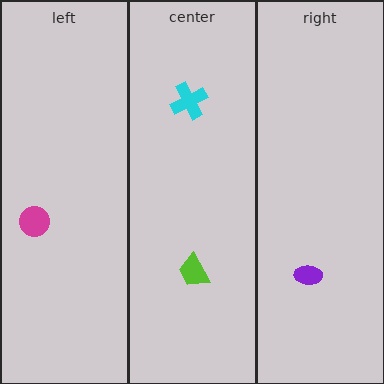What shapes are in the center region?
The lime trapezoid, the cyan cross.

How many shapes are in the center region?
2.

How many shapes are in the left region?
1.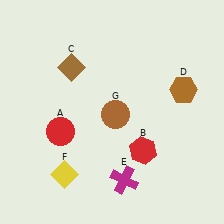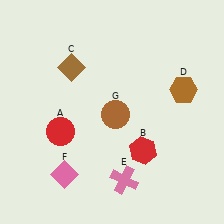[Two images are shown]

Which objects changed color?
E changed from magenta to pink. F changed from yellow to pink.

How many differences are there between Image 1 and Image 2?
There are 2 differences between the two images.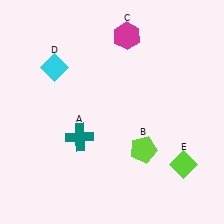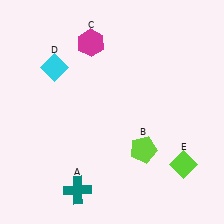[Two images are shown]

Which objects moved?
The objects that moved are: the teal cross (A), the magenta hexagon (C).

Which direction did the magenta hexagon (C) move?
The magenta hexagon (C) moved left.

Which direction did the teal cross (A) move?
The teal cross (A) moved down.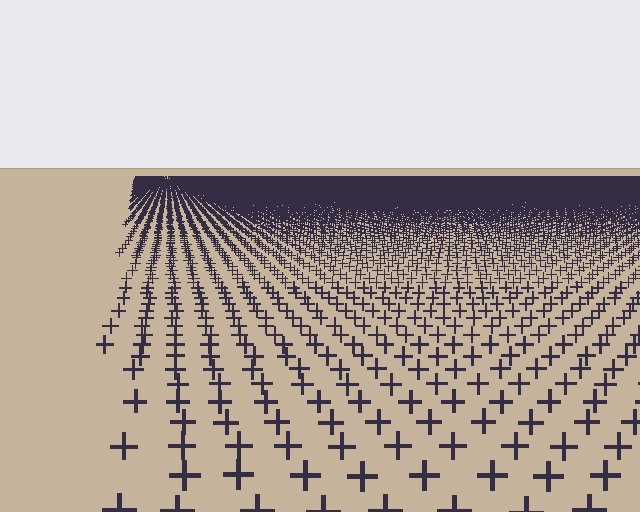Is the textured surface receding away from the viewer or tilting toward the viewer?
The surface is receding away from the viewer. Texture elements get smaller and denser toward the top.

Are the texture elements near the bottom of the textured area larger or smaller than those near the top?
Larger. Near the bottom, elements are closer to the viewer and appear at a bigger on-screen size.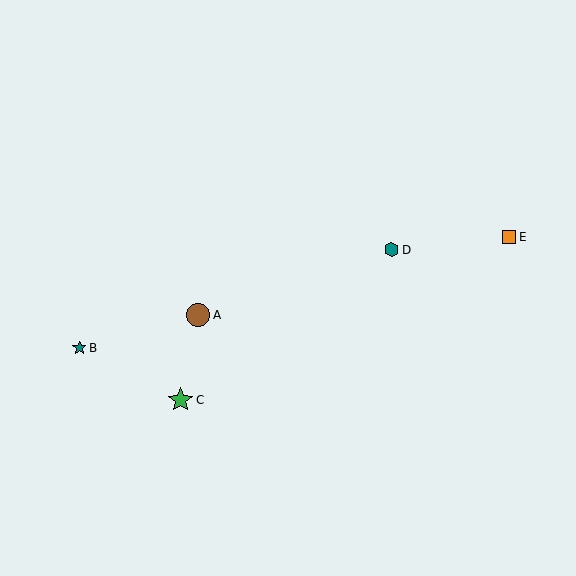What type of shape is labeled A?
Shape A is a brown circle.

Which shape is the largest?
The green star (labeled C) is the largest.